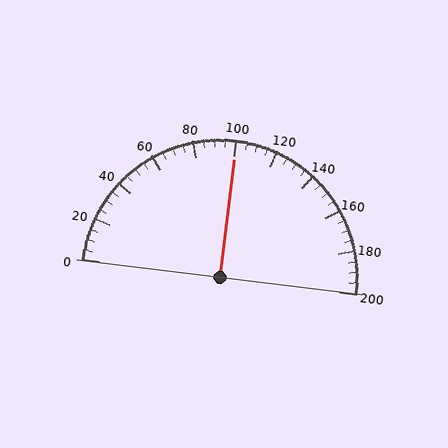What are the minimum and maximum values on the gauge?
The gauge ranges from 0 to 200.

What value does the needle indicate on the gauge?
The needle indicates approximately 100.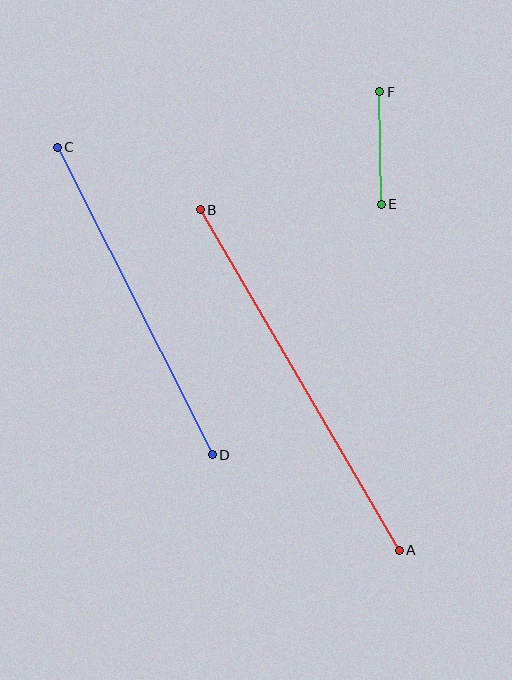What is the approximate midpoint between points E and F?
The midpoint is at approximately (380, 148) pixels.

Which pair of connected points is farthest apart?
Points A and B are farthest apart.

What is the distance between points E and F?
The distance is approximately 113 pixels.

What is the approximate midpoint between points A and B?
The midpoint is at approximately (300, 380) pixels.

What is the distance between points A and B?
The distance is approximately 394 pixels.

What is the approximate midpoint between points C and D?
The midpoint is at approximately (135, 301) pixels.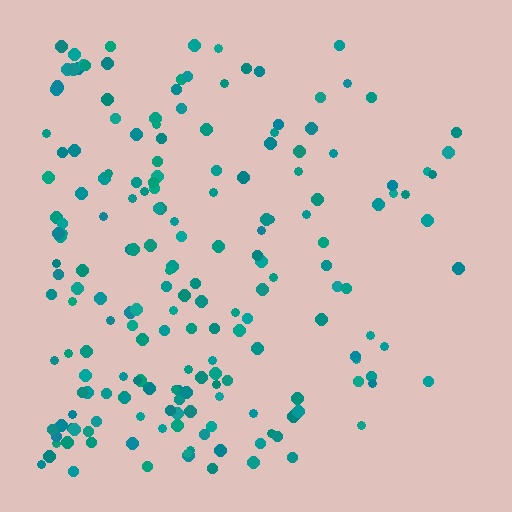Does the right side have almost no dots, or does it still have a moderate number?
Still a moderate number, just noticeably fewer than the left.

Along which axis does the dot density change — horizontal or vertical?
Horizontal.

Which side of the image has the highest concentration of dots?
The left.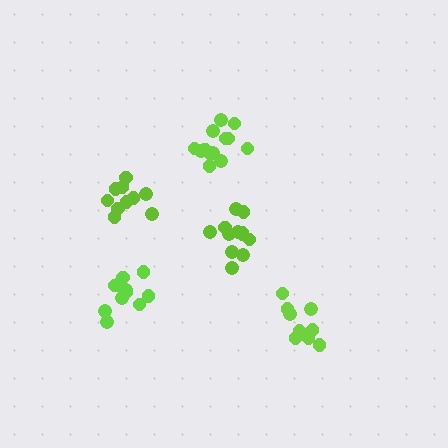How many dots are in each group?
Group 1: 13 dots, Group 2: 10 dots, Group 3: 9 dots, Group 4: 12 dots, Group 5: 11 dots (55 total).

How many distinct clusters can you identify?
There are 5 distinct clusters.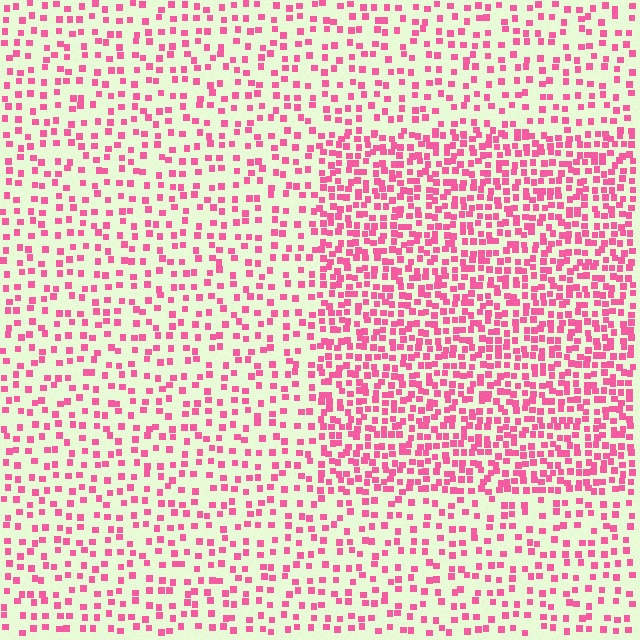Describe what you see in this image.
The image contains small pink elements arranged at two different densities. A rectangle-shaped region is visible where the elements are more densely packed than the surrounding area.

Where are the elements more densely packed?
The elements are more densely packed inside the rectangle boundary.